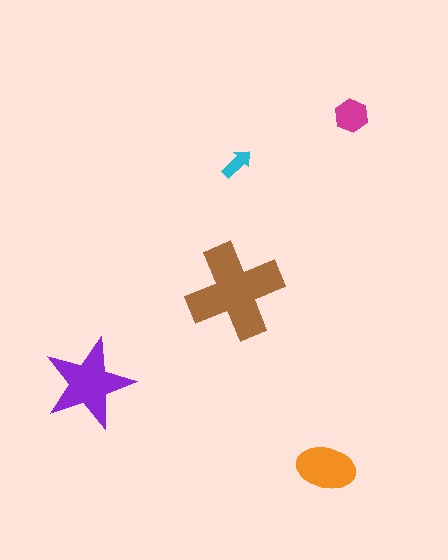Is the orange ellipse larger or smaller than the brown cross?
Smaller.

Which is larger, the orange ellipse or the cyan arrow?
The orange ellipse.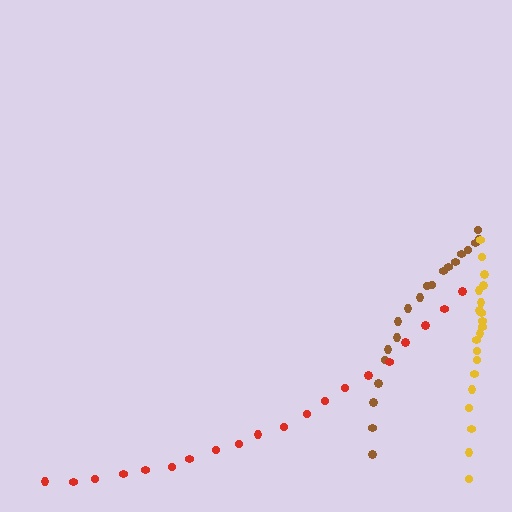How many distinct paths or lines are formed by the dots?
There are 3 distinct paths.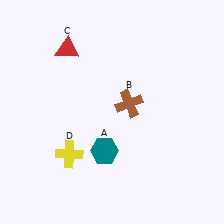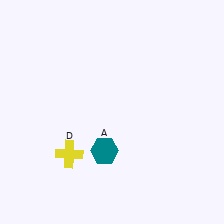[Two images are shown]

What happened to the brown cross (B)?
The brown cross (B) was removed in Image 2. It was in the top-right area of Image 1.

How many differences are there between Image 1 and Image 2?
There are 2 differences between the two images.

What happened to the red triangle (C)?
The red triangle (C) was removed in Image 2. It was in the top-left area of Image 1.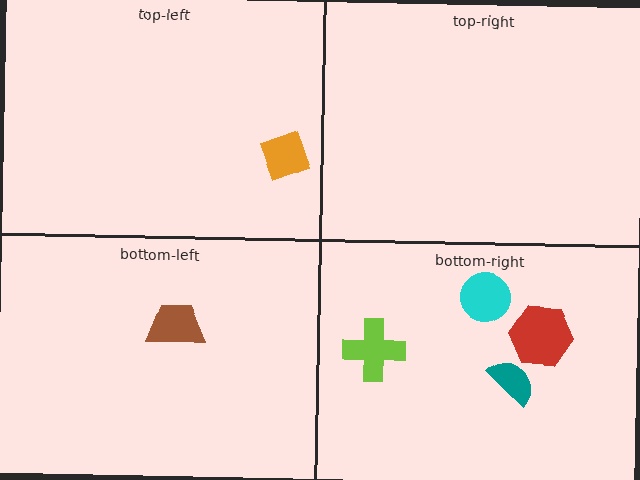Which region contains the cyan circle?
The bottom-right region.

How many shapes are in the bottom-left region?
1.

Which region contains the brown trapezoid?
The bottom-left region.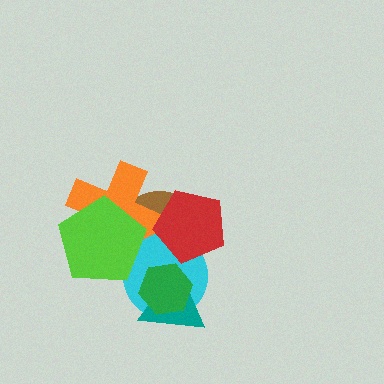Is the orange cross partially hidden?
Yes, it is partially covered by another shape.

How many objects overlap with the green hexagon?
3 objects overlap with the green hexagon.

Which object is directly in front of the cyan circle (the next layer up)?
The teal triangle is directly in front of the cyan circle.